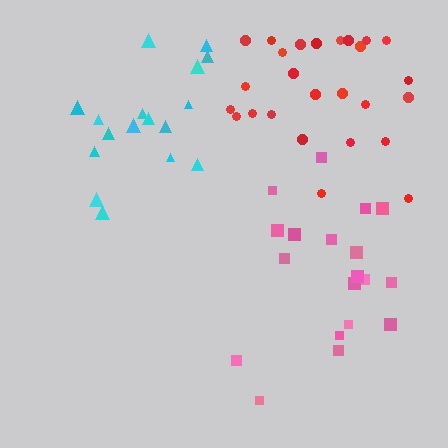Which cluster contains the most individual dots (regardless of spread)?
Red (26).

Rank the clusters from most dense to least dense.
cyan, pink, red.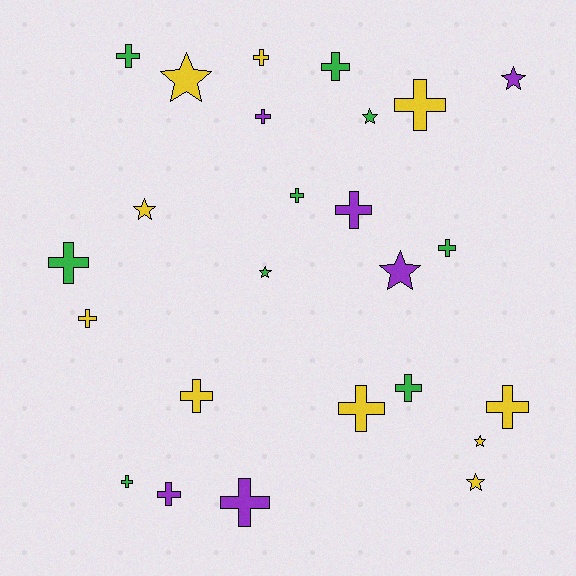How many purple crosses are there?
There are 4 purple crosses.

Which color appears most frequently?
Yellow, with 10 objects.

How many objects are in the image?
There are 25 objects.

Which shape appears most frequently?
Cross, with 17 objects.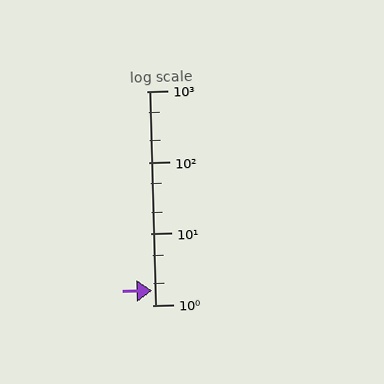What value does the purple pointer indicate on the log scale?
The pointer indicates approximately 1.6.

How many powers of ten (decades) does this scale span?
The scale spans 3 decades, from 1 to 1000.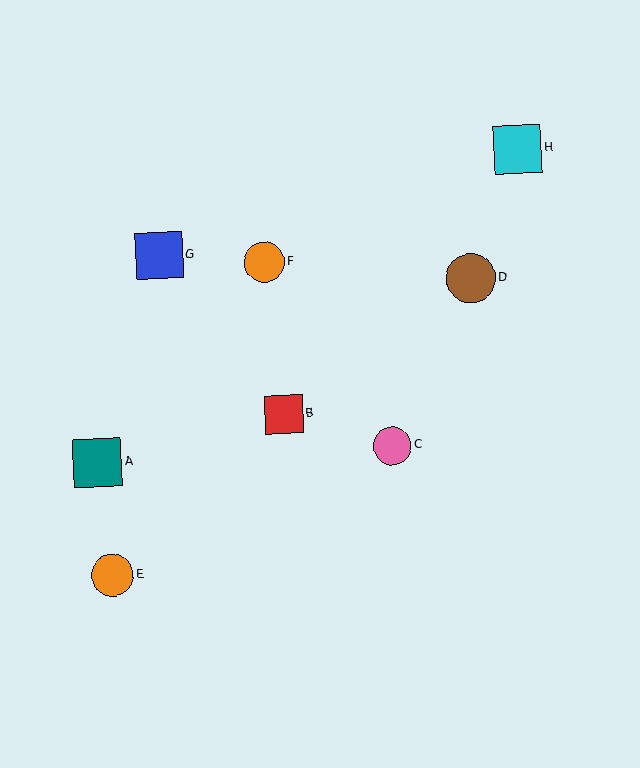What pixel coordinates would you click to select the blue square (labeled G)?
Click at (159, 256) to select the blue square G.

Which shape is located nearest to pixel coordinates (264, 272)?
The orange circle (labeled F) at (264, 263) is nearest to that location.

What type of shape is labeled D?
Shape D is a brown circle.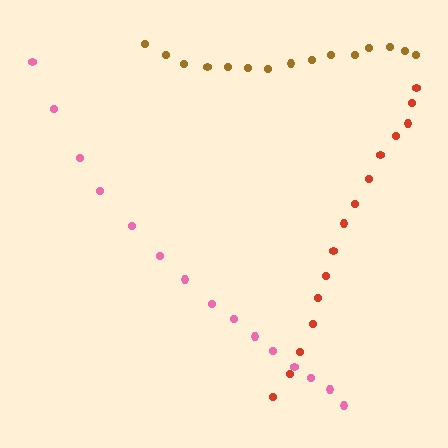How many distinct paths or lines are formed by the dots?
There are 3 distinct paths.